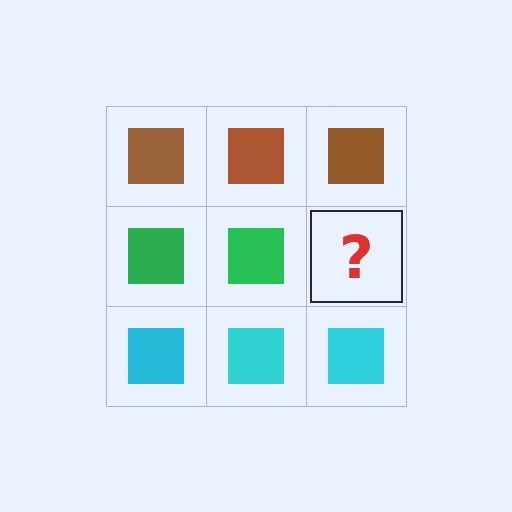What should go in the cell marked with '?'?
The missing cell should contain a green square.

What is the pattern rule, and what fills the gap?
The rule is that each row has a consistent color. The gap should be filled with a green square.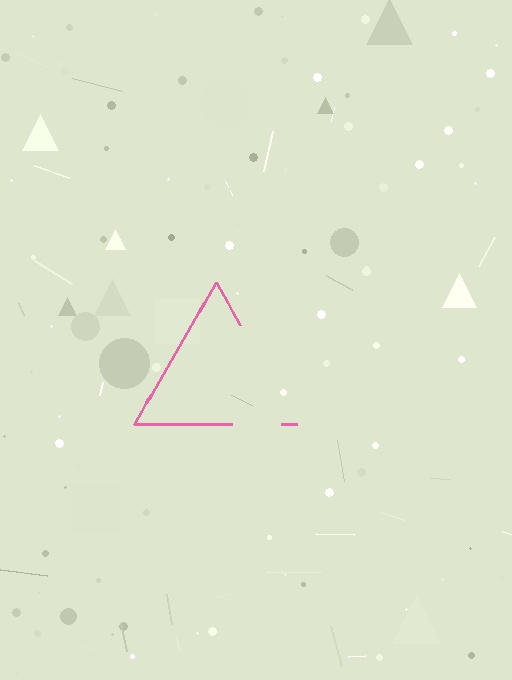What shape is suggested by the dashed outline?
The dashed outline suggests a triangle.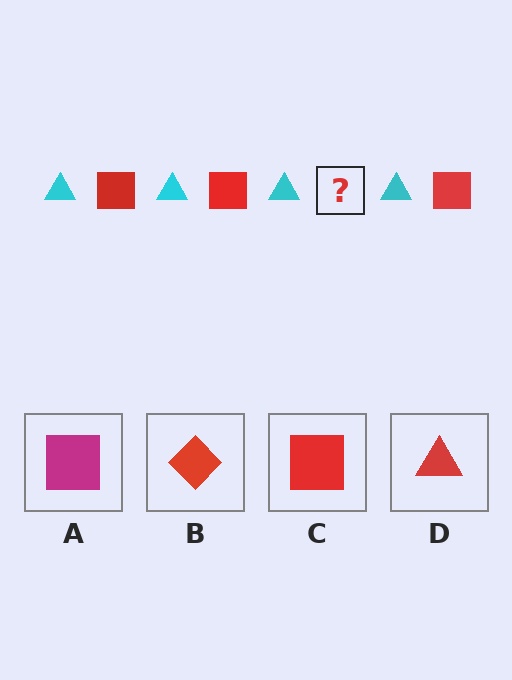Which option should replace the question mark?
Option C.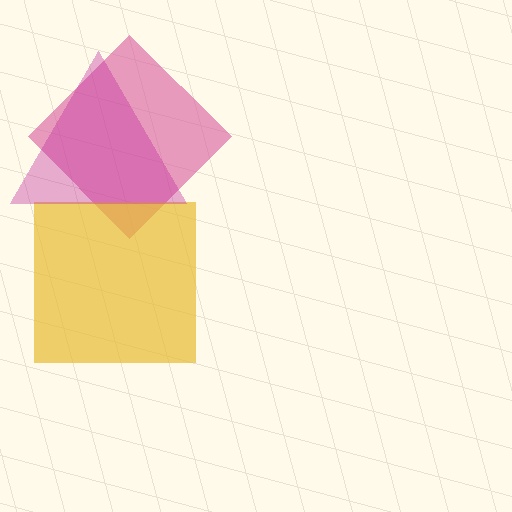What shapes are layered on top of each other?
The layered shapes are: a pink diamond, a yellow square, a magenta triangle.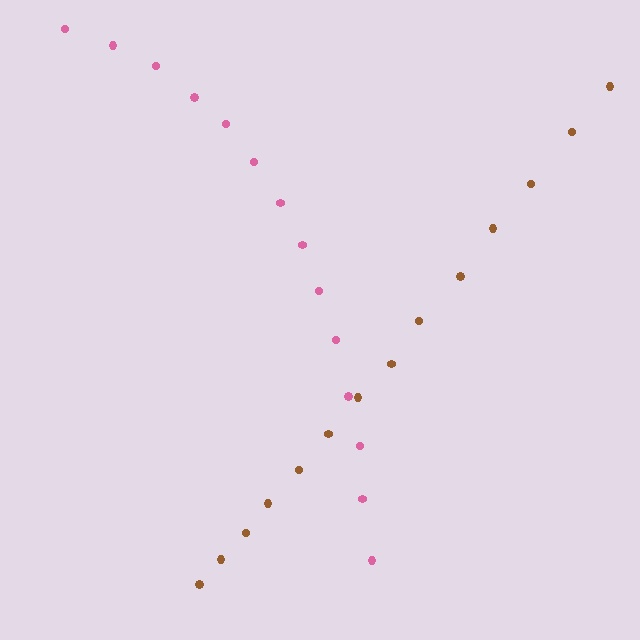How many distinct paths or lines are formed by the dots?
There are 2 distinct paths.